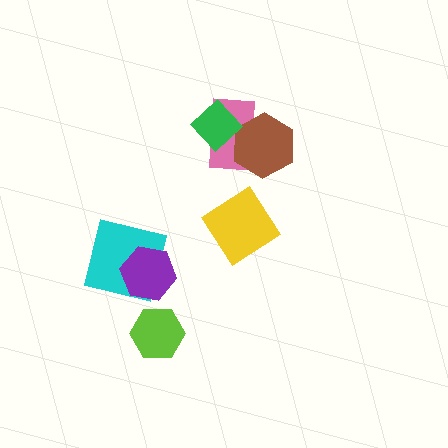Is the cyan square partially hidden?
Yes, it is partially covered by another shape.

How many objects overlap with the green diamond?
2 objects overlap with the green diamond.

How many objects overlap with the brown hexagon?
2 objects overlap with the brown hexagon.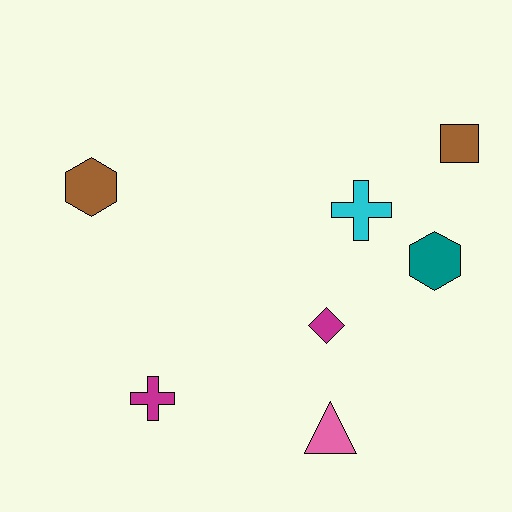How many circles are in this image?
There are no circles.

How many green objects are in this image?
There are no green objects.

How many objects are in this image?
There are 7 objects.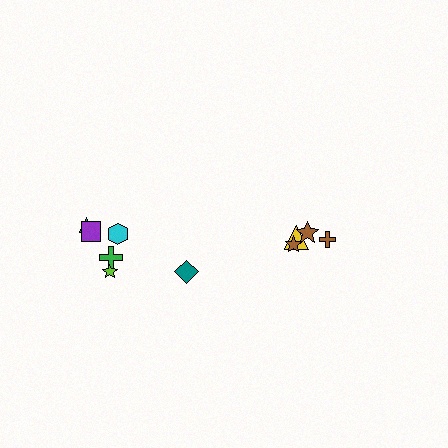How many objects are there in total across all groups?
There are 10 objects.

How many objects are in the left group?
There are 6 objects.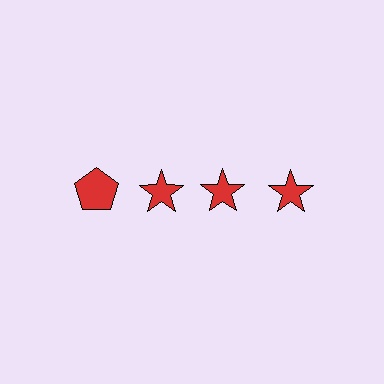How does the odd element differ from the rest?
It has a different shape: pentagon instead of star.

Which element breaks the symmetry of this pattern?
The red pentagon in the top row, leftmost column breaks the symmetry. All other shapes are red stars.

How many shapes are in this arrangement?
There are 4 shapes arranged in a grid pattern.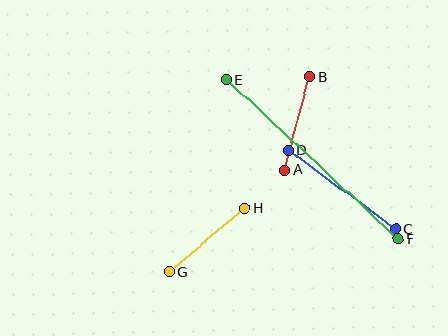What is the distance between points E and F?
The distance is approximately 234 pixels.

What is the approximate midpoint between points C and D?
The midpoint is at approximately (342, 190) pixels.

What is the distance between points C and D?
The distance is approximately 133 pixels.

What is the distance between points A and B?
The distance is approximately 96 pixels.